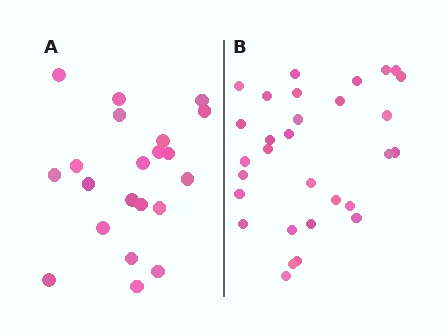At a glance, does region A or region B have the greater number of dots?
Region B (the right region) has more dots.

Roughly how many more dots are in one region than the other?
Region B has roughly 8 or so more dots than region A.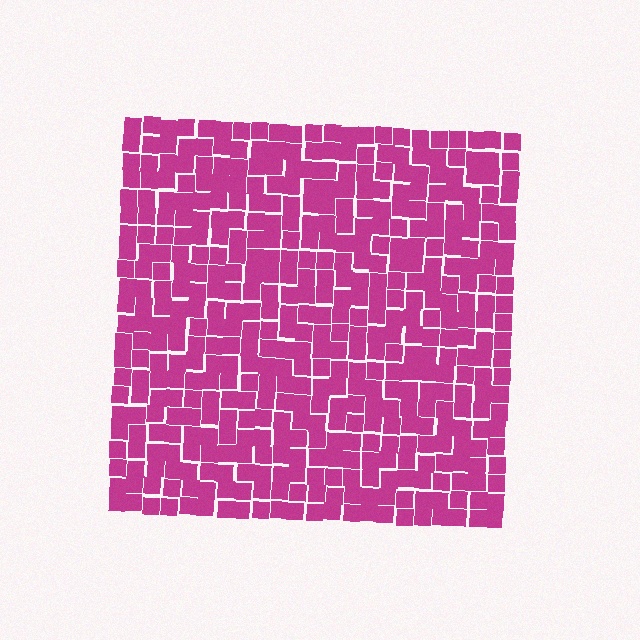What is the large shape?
The large shape is a square.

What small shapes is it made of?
It is made of small squares.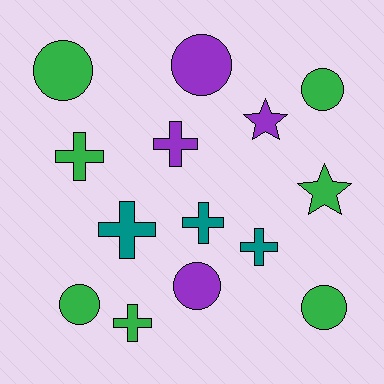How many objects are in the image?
There are 14 objects.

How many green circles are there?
There are 4 green circles.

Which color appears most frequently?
Green, with 7 objects.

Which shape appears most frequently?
Circle, with 6 objects.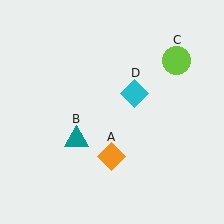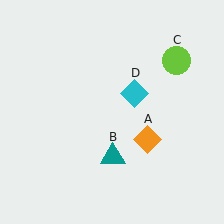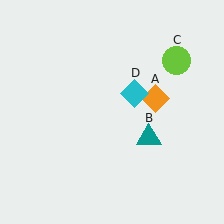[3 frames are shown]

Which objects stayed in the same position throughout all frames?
Lime circle (object C) and cyan diamond (object D) remained stationary.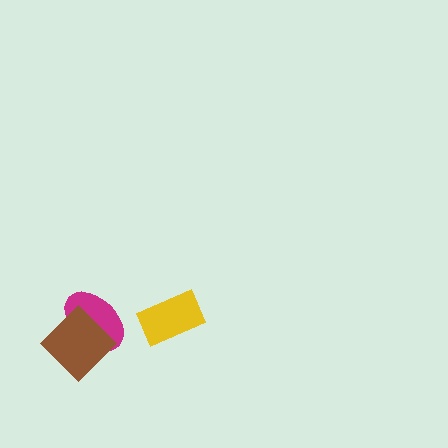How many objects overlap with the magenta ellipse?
1 object overlaps with the magenta ellipse.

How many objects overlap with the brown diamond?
1 object overlaps with the brown diamond.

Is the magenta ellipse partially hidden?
Yes, it is partially covered by another shape.